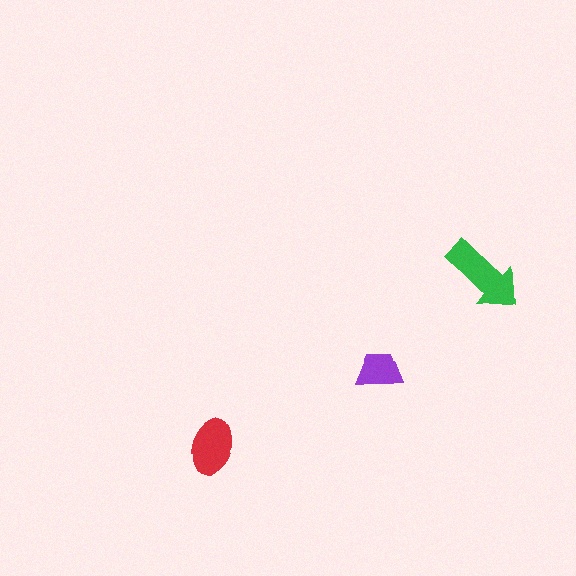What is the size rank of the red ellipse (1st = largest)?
2nd.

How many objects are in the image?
There are 3 objects in the image.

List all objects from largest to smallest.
The green arrow, the red ellipse, the purple trapezoid.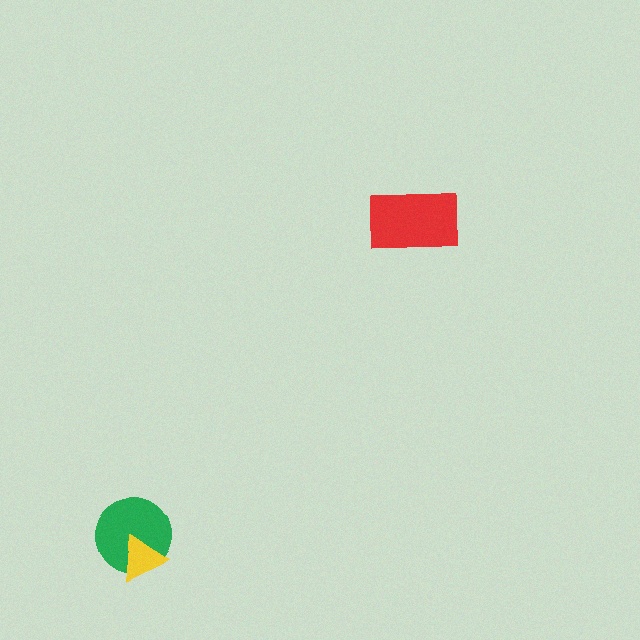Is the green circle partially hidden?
Yes, it is partially covered by another shape.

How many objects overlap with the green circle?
1 object overlaps with the green circle.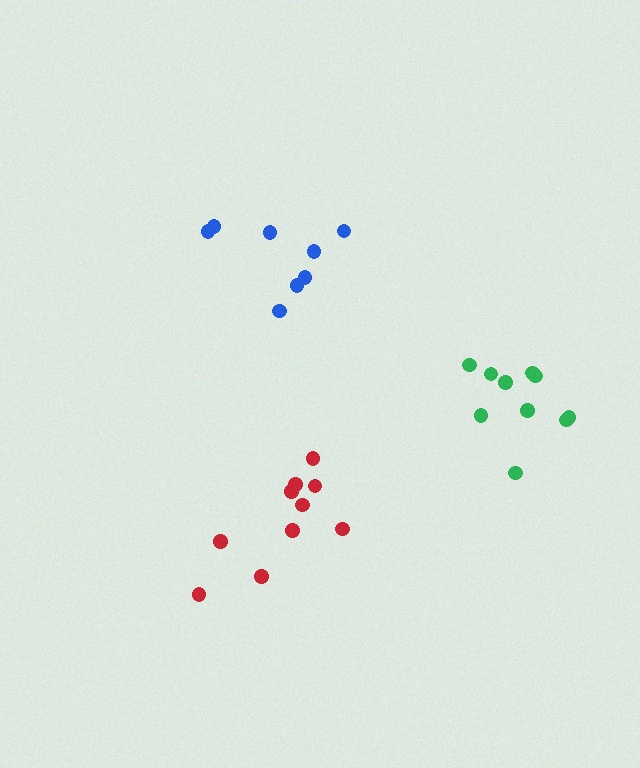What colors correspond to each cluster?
The clusters are colored: red, blue, green.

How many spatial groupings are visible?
There are 3 spatial groupings.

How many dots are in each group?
Group 1: 10 dots, Group 2: 8 dots, Group 3: 10 dots (28 total).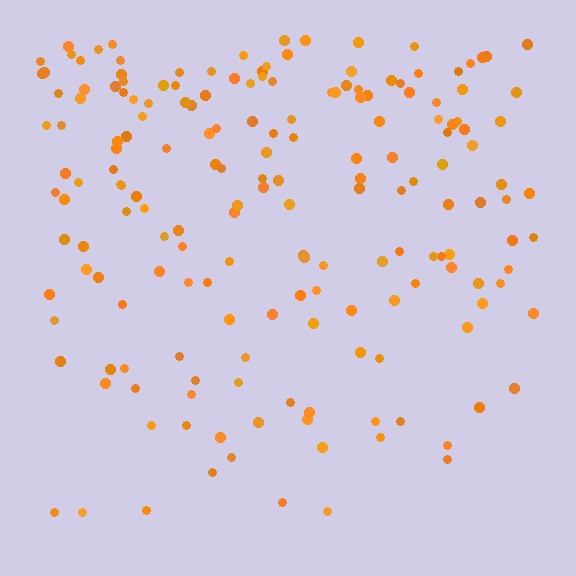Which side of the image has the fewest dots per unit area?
The bottom.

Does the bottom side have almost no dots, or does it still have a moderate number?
Still a moderate number, just noticeably fewer than the top.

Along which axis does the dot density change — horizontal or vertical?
Vertical.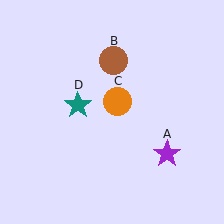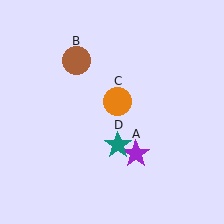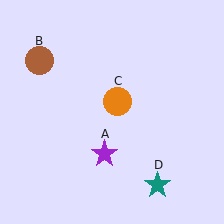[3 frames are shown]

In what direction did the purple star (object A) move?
The purple star (object A) moved left.